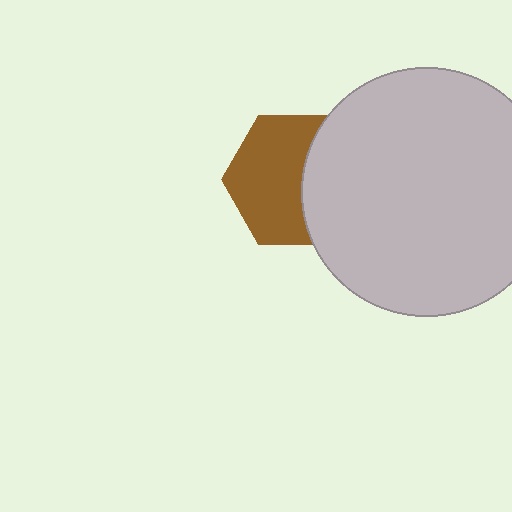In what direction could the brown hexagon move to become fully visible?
The brown hexagon could move left. That would shift it out from behind the light gray circle entirely.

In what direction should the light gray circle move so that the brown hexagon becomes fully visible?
The light gray circle should move right. That is the shortest direction to clear the overlap and leave the brown hexagon fully visible.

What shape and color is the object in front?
The object in front is a light gray circle.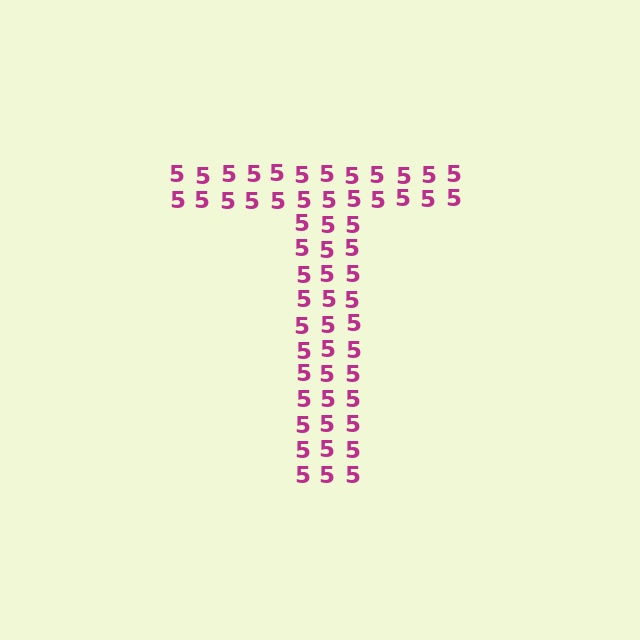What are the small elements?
The small elements are digit 5's.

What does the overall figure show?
The overall figure shows the letter T.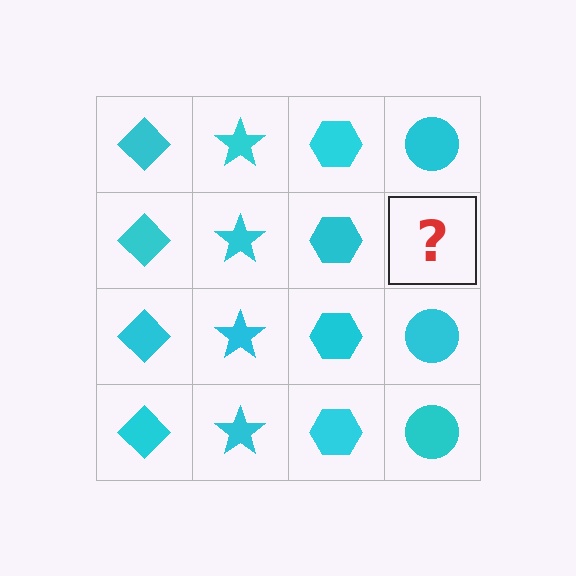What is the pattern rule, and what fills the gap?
The rule is that each column has a consistent shape. The gap should be filled with a cyan circle.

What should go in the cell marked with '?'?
The missing cell should contain a cyan circle.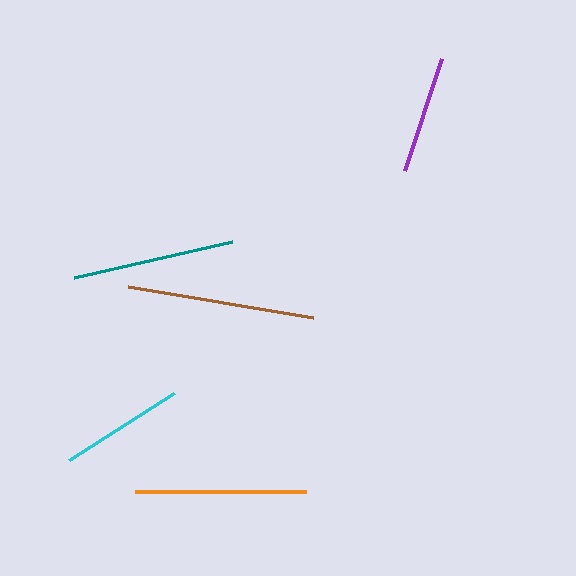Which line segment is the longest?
The brown line is the longest at approximately 188 pixels.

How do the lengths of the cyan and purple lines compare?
The cyan and purple lines are approximately the same length.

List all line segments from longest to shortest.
From longest to shortest: brown, orange, teal, cyan, purple.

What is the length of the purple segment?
The purple segment is approximately 118 pixels long.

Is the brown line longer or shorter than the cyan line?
The brown line is longer than the cyan line.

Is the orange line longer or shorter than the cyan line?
The orange line is longer than the cyan line.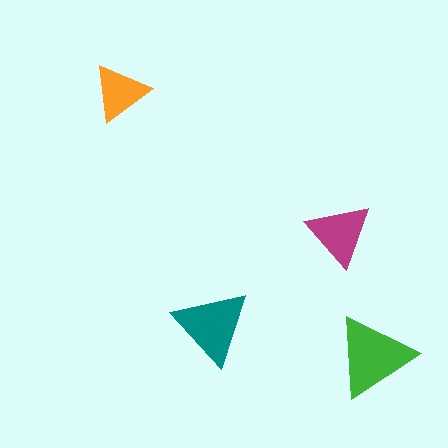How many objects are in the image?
There are 4 objects in the image.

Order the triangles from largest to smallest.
the green one, the teal one, the magenta one, the orange one.